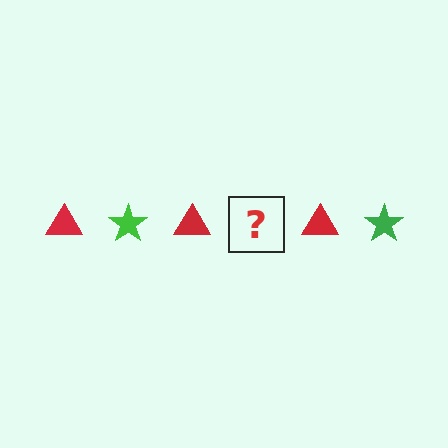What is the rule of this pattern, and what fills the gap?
The rule is that the pattern alternates between red triangle and green star. The gap should be filled with a green star.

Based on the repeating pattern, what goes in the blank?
The blank should be a green star.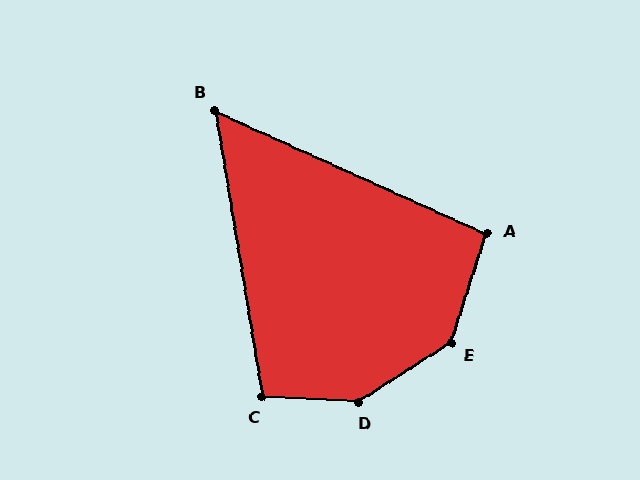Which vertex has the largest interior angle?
D, at approximately 144 degrees.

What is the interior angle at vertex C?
Approximately 103 degrees (obtuse).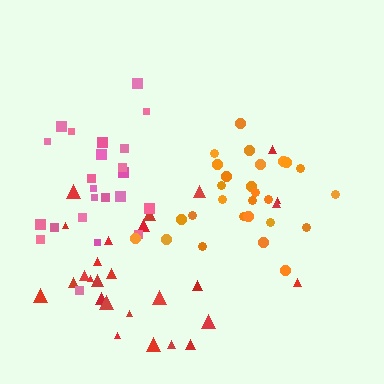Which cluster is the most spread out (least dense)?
Red.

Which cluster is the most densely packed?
Orange.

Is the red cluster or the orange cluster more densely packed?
Orange.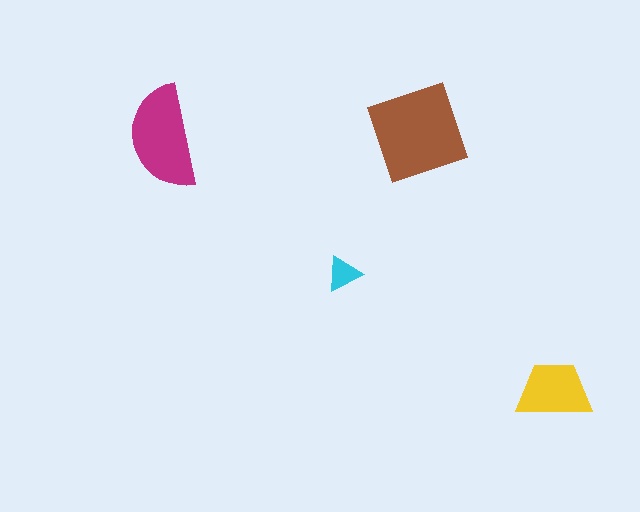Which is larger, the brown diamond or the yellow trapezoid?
The brown diamond.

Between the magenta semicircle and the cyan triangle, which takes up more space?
The magenta semicircle.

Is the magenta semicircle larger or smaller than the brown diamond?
Smaller.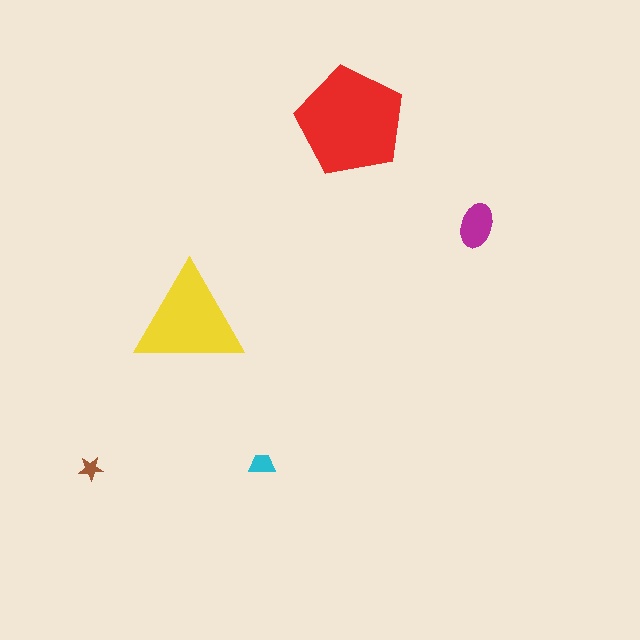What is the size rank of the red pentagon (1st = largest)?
1st.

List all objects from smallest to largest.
The brown star, the cyan trapezoid, the magenta ellipse, the yellow triangle, the red pentagon.